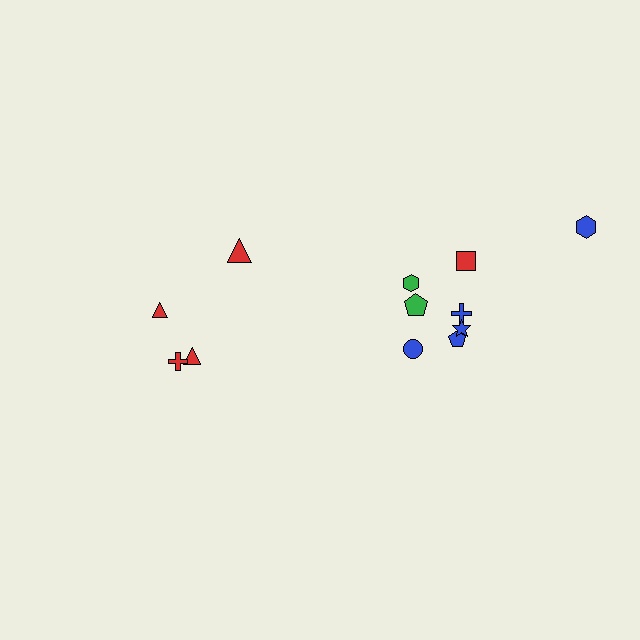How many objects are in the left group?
There are 4 objects.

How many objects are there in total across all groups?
There are 12 objects.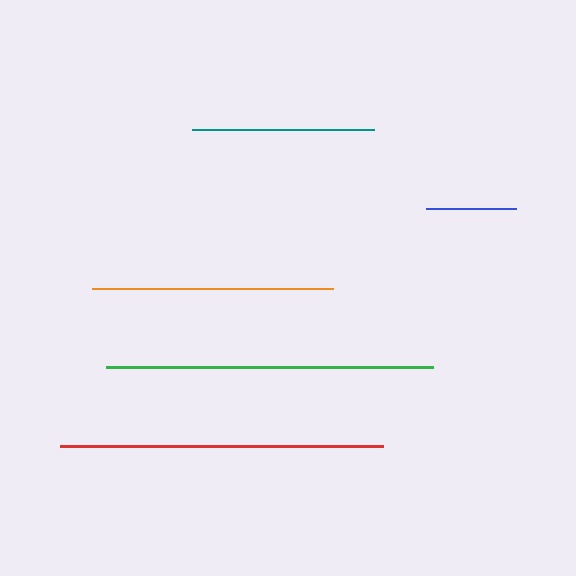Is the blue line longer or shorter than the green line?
The green line is longer than the blue line.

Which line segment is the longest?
The green line is the longest at approximately 327 pixels.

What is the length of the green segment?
The green segment is approximately 327 pixels long.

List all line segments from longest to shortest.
From longest to shortest: green, red, orange, teal, blue.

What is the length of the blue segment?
The blue segment is approximately 91 pixels long.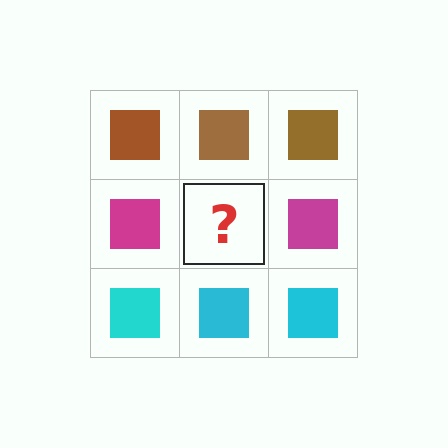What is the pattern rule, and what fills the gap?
The rule is that each row has a consistent color. The gap should be filled with a magenta square.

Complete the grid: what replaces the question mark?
The question mark should be replaced with a magenta square.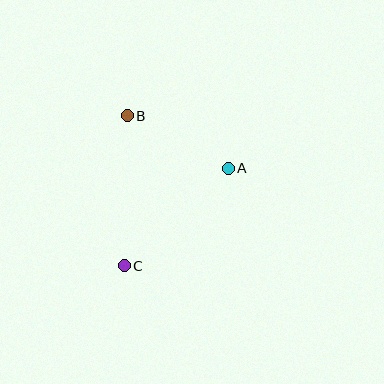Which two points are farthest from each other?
Points B and C are farthest from each other.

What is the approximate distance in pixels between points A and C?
The distance between A and C is approximately 142 pixels.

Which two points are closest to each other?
Points A and B are closest to each other.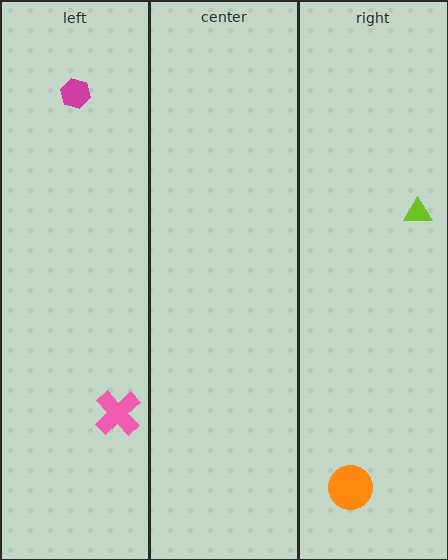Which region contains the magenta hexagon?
The left region.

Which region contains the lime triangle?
The right region.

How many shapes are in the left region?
2.